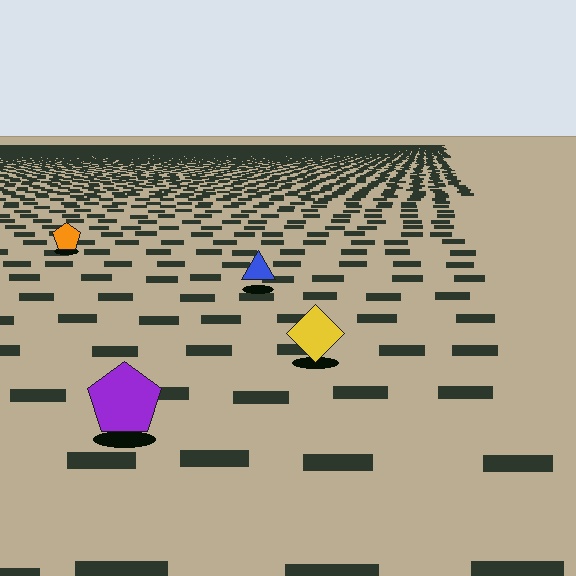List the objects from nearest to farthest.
From nearest to farthest: the purple pentagon, the yellow diamond, the blue triangle, the orange pentagon.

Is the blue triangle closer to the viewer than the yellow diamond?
No. The yellow diamond is closer — you can tell from the texture gradient: the ground texture is coarser near it.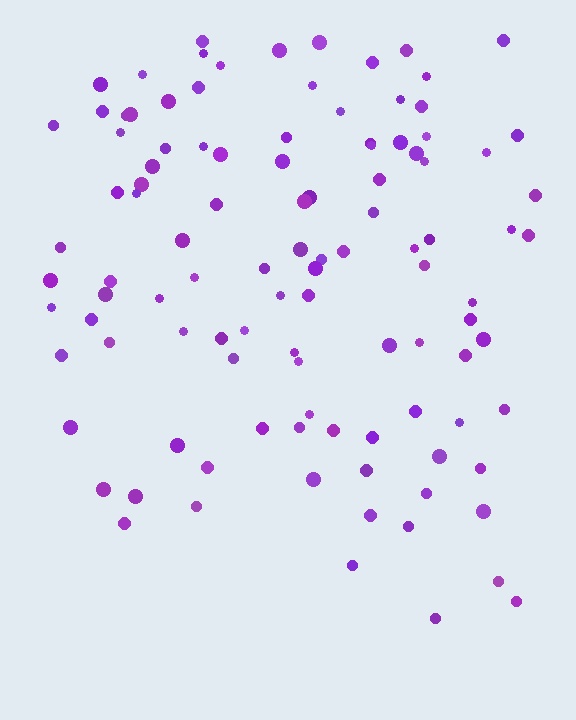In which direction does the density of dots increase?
From bottom to top, with the top side densest.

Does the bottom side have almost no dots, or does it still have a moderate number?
Still a moderate number, just noticeably fewer than the top.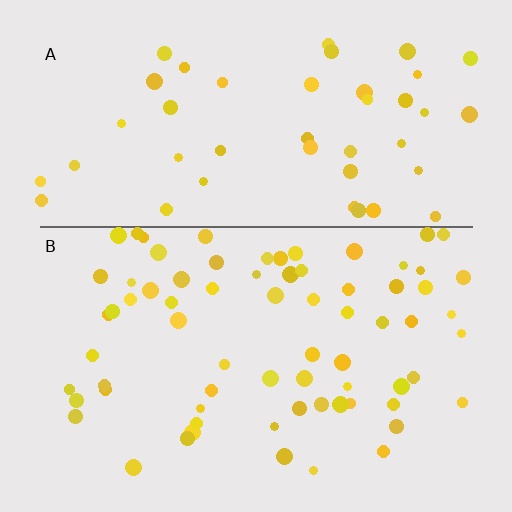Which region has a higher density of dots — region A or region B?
B (the bottom).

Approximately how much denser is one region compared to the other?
Approximately 1.5× — region B over region A.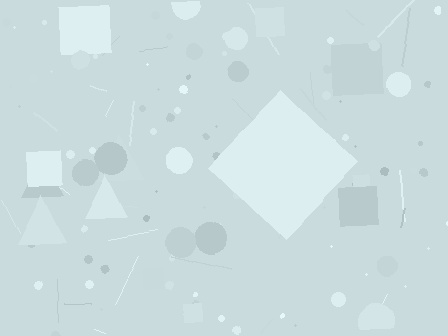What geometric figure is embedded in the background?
A diamond is embedded in the background.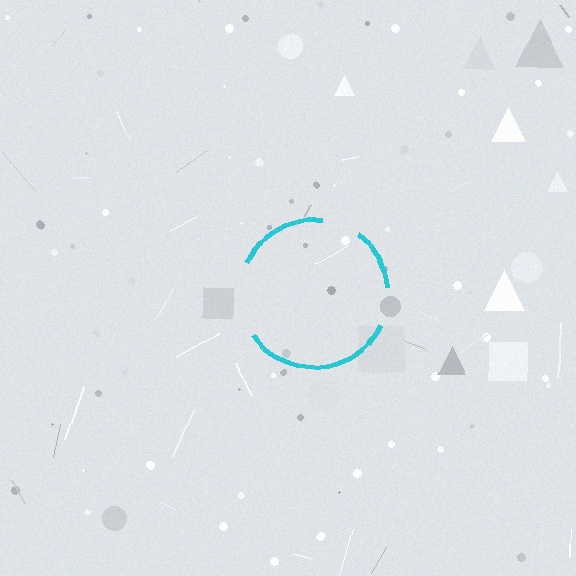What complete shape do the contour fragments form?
The contour fragments form a circle.